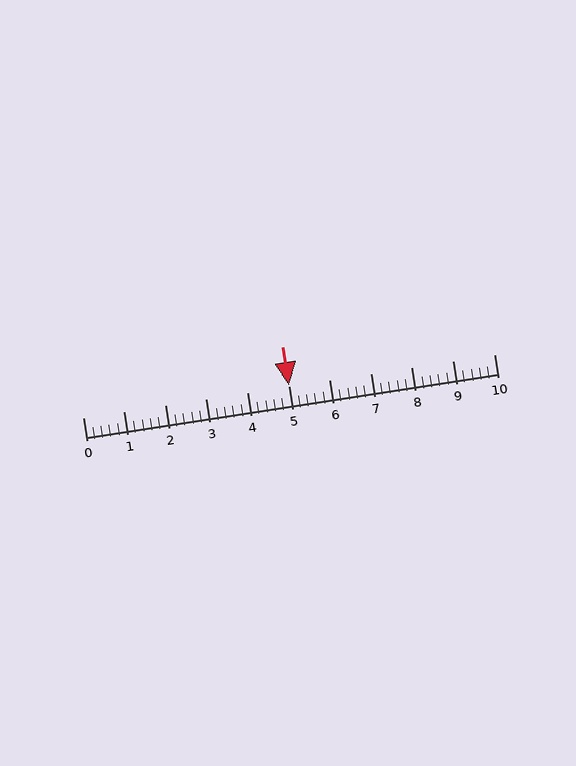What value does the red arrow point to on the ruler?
The red arrow points to approximately 5.0.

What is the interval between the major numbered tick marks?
The major tick marks are spaced 1 units apart.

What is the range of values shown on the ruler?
The ruler shows values from 0 to 10.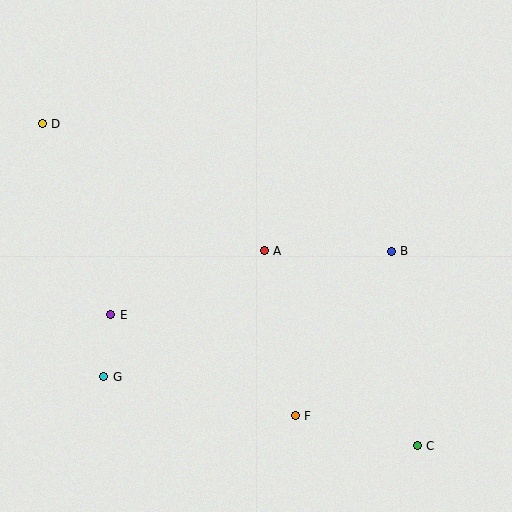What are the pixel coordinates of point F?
Point F is at (295, 416).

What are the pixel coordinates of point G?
Point G is at (104, 377).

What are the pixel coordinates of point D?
Point D is at (42, 124).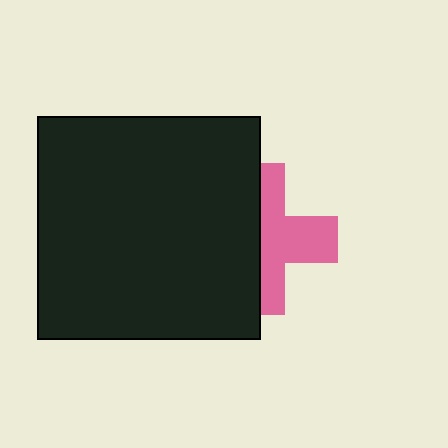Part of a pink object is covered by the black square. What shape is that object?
It is a cross.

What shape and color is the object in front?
The object in front is a black square.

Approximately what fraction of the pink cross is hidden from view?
Roughly 49% of the pink cross is hidden behind the black square.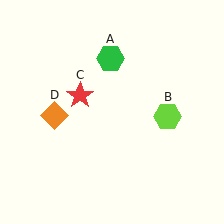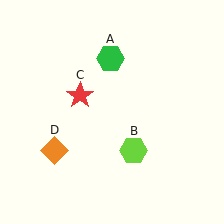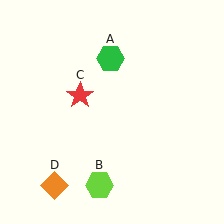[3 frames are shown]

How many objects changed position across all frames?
2 objects changed position: lime hexagon (object B), orange diamond (object D).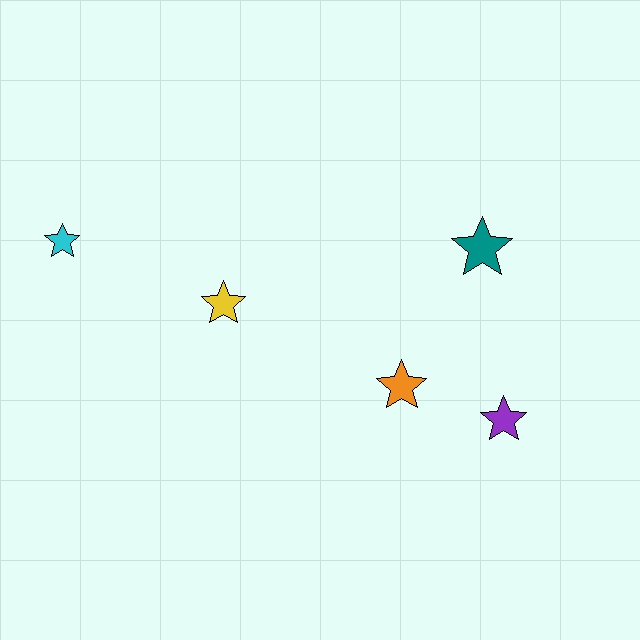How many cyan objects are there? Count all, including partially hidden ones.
There is 1 cyan object.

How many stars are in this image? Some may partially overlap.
There are 5 stars.